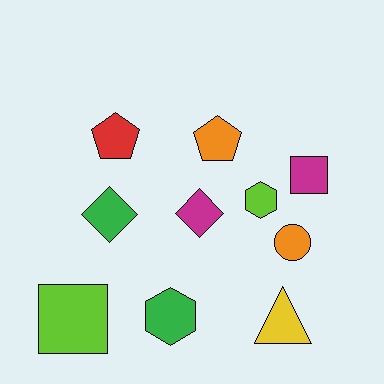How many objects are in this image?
There are 10 objects.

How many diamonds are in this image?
There are 2 diamonds.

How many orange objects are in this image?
There are 2 orange objects.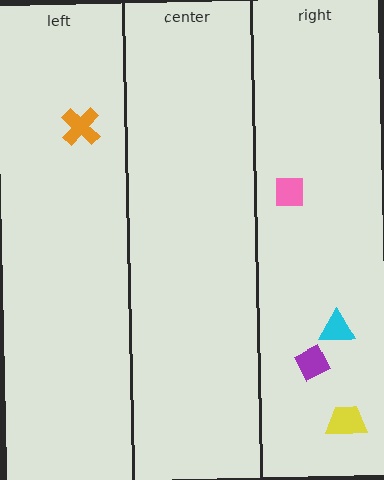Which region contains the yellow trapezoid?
The right region.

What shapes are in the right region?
The pink square, the cyan triangle, the yellow trapezoid, the purple diamond.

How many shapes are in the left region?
1.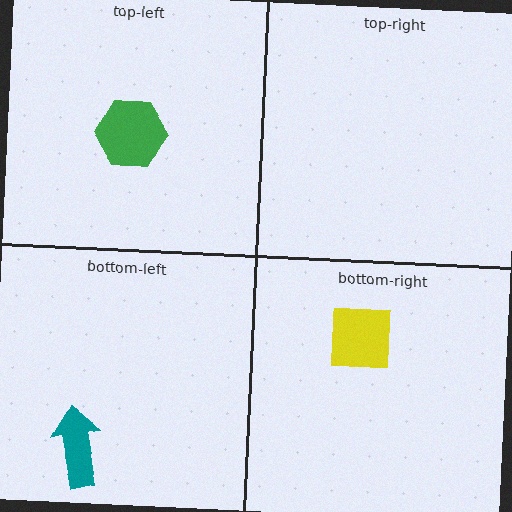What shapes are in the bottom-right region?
The yellow square.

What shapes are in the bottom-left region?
The teal arrow.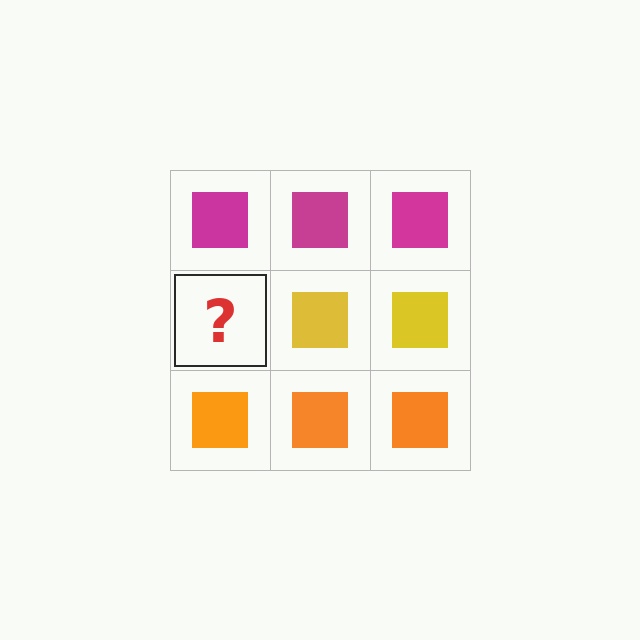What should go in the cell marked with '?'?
The missing cell should contain a yellow square.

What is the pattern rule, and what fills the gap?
The rule is that each row has a consistent color. The gap should be filled with a yellow square.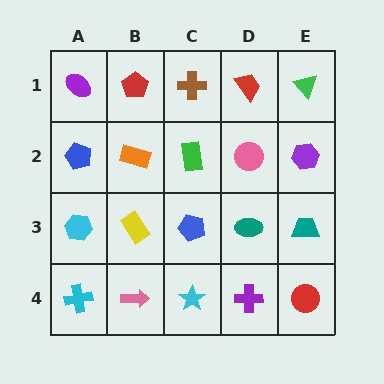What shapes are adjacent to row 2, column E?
A green triangle (row 1, column E), a teal trapezoid (row 3, column E), a pink circle (row 2, column D).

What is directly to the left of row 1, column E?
A red trapezoid.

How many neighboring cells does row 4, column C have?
3.